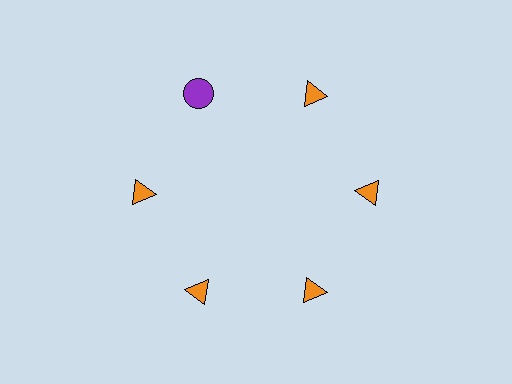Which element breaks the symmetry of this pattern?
The purple circle at roughly the 11 o'clock position breaks the symmetry. All other shapes are orange triangles.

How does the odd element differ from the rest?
It differs in both color (purple instead of orange) and shape (circle instead of triangle).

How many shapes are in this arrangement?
There are 6 shapes arranged in a ring pattern.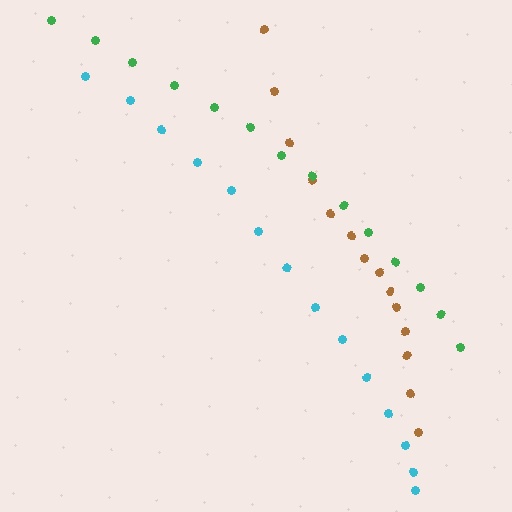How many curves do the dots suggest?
There are 3 distinct paths.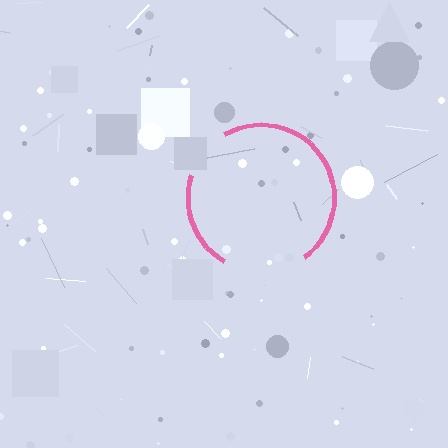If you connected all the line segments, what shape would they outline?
They would outline a circle.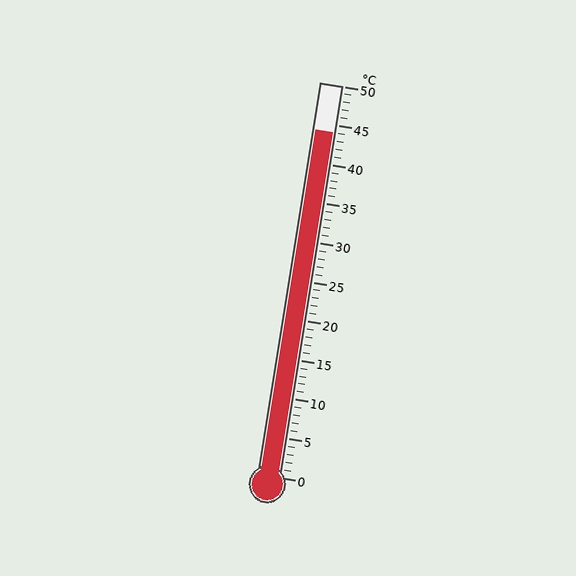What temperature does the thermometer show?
The thermometer shows approximately 44°C.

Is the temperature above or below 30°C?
The temperature is above 30°C.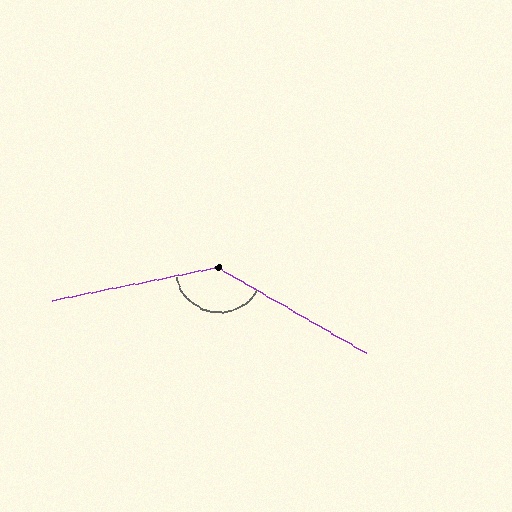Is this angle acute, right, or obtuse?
It is obtuse.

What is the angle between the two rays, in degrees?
Approximately 139 degrees.